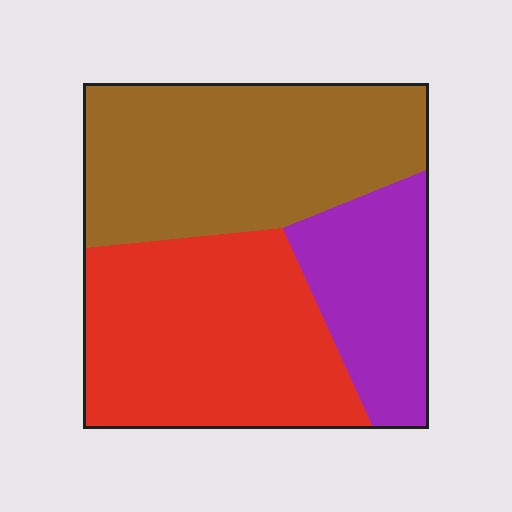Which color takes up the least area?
Purple, at roughly 20%.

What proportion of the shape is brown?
Brown covers about 40% of the shape.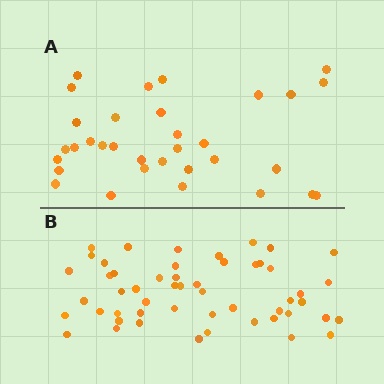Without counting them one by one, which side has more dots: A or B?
Region B (the bottom region) has more dots.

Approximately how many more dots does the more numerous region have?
Region B has approximately 20 more dots than region A.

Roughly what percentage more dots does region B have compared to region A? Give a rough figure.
About 60% more.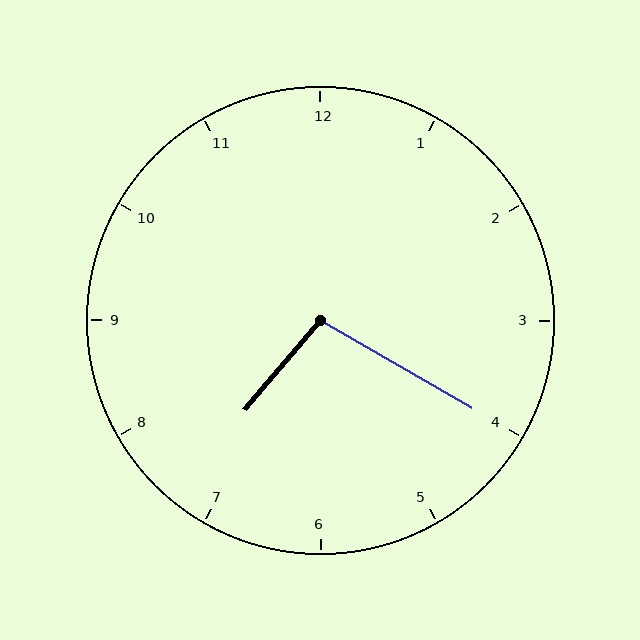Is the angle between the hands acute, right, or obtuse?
It is obtuse.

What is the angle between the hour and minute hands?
Approximately 100 degrees.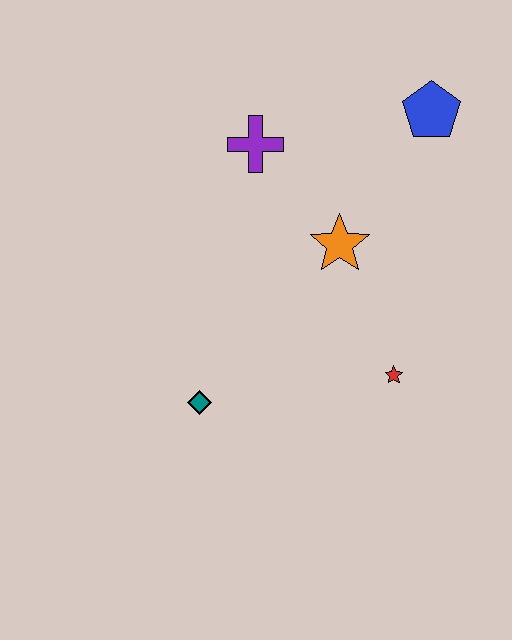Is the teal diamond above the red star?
No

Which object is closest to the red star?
The orange star is closest to the red star.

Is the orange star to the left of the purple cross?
No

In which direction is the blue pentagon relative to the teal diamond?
The blue pentagon is above the teal diamond.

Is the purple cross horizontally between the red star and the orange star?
No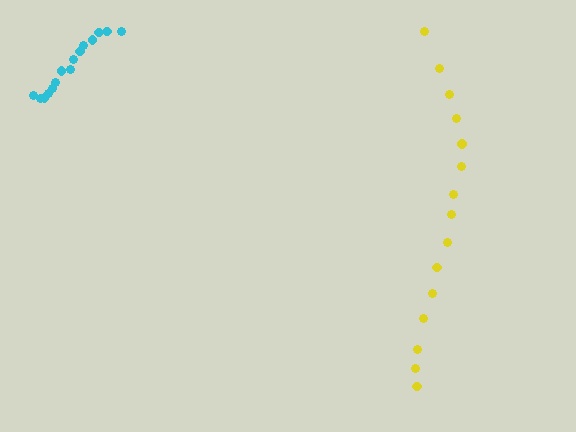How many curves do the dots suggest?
There are 2 distinct paths.